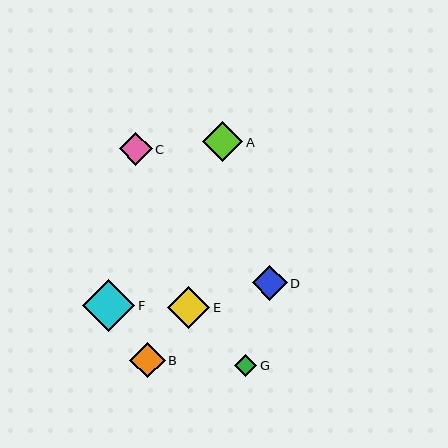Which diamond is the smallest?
Diamond G is the smallest with a size of approximately 23 pixels.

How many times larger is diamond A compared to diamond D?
Diamond A is approximately 1.1 times the size of diamond D.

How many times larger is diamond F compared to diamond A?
Diamond F is approximately 1.3 times the size of diamond A.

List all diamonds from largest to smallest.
From largest to smallest: F, E, A, B, D, C, G.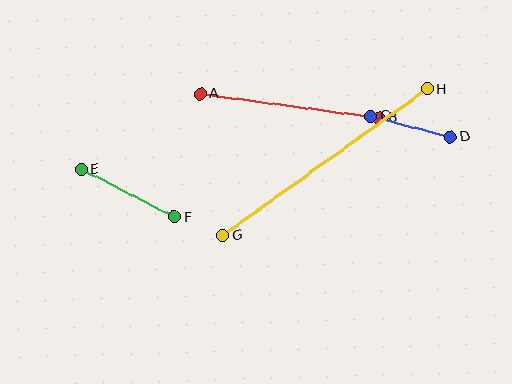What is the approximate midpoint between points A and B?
The midpoint is at approximately (290, 106) pixels.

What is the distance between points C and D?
The distance is approximately 82 pixels.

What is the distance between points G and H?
The distance is approximately 251 pixels.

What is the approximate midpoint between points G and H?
The midpoint is at approximately (325, 162) pixels.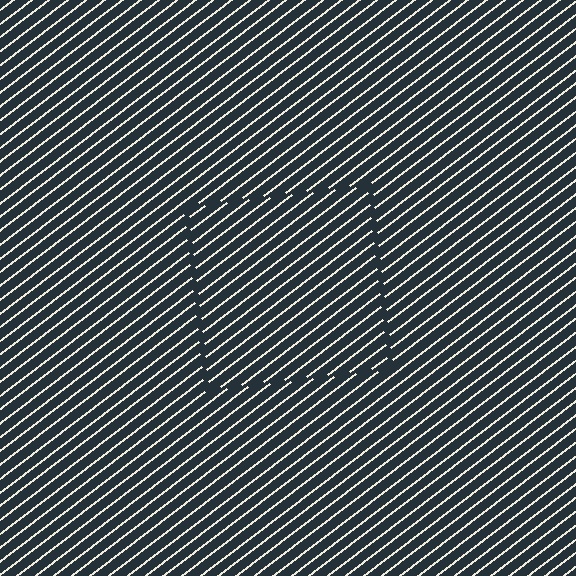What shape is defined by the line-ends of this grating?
An illusory square. The interior of the shape contains the same grating, shifted by half a period — the contour is defined by the phase discontinuity where line-ends from the inner and outer gratings abut.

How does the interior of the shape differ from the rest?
The interior of the shape contains the same grating, shifted by half a period — the contour is defined by the phase discontinuity where line-ends from the inner and outer gratings abut.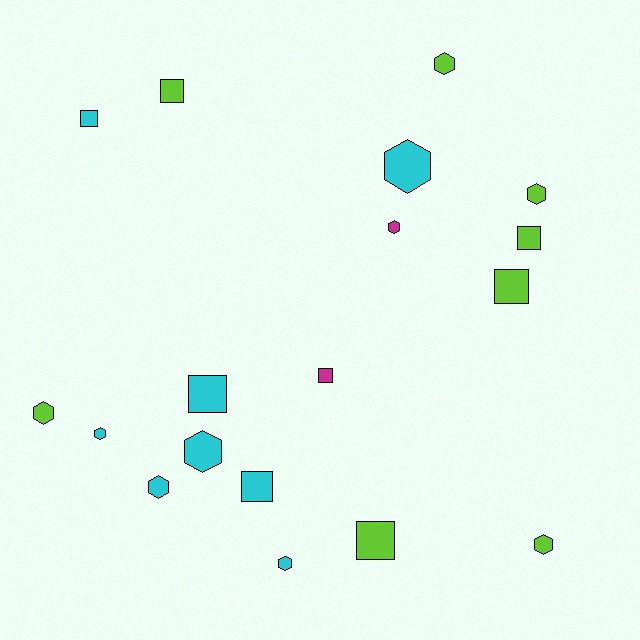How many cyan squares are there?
There are 3 cyan squares.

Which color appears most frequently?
Lime, with 8 objects.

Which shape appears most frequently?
Hexagon, with 10 objects.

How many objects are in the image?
There are 18 objects.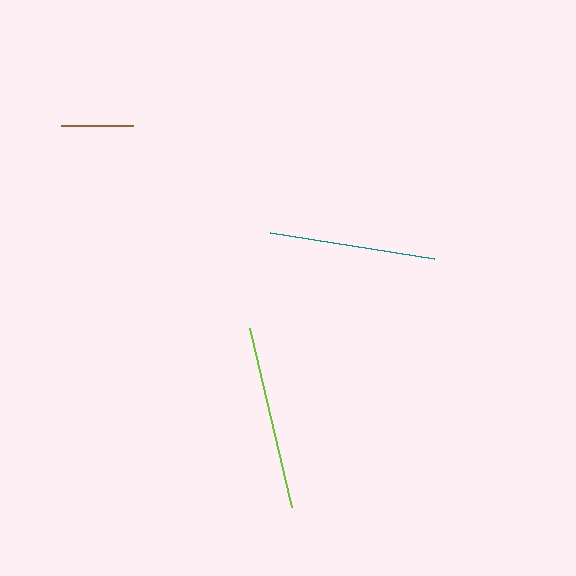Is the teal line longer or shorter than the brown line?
The teal line is longer than the brown line.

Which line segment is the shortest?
The brown line is the shortest at approximately 72 pixels.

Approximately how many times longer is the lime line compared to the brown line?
The lime line is approximately 2.5 times the length of the brown line.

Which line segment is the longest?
The lime line is the longest at approximately 184 pixels.